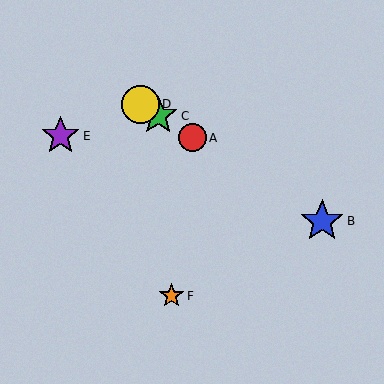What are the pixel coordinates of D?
Object D is at (141, 104).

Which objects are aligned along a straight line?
Objects A, B, C, D are aligned along a straight line.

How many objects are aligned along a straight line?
4 objects (A, B, C, D) are aligned along a straight line.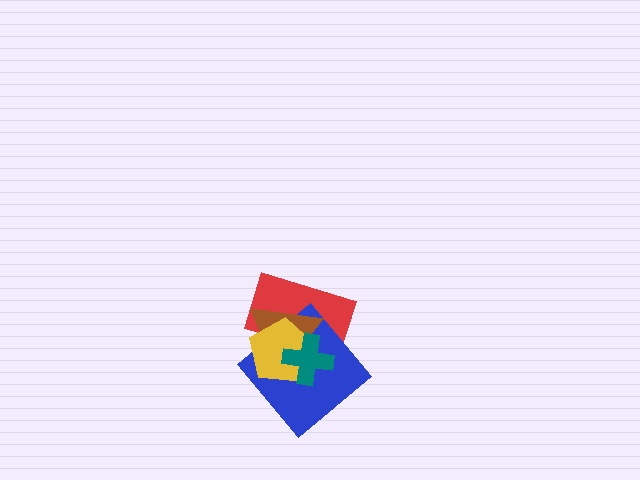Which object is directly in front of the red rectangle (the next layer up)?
The blue diamond is directly in front of the red rectangle.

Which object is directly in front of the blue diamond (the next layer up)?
The brown triangle is directly in front of the blue diamond.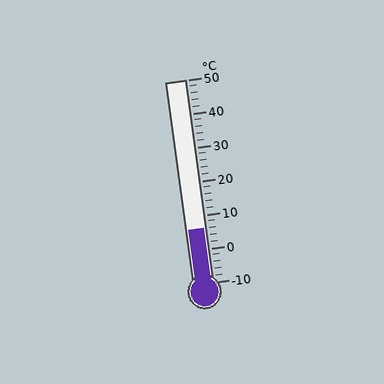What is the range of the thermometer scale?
The thermometer scale ranges from -10°C to 50°C.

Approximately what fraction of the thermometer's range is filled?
The thermometer is filled to approximately 25% of its range.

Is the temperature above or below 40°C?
The temperature is below 40°C.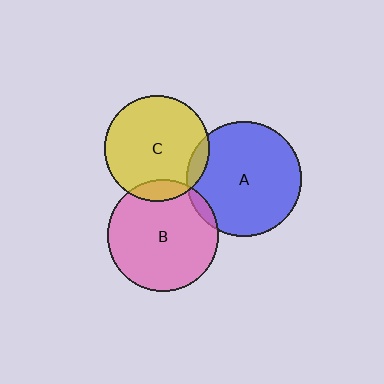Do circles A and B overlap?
Yes.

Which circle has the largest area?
Circle A (blue).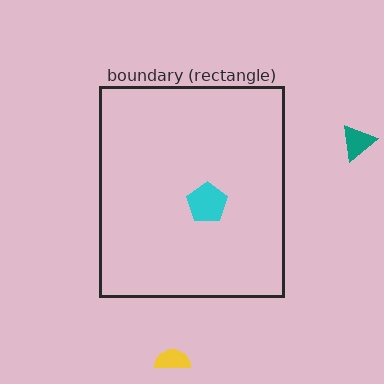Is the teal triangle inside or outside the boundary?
Outside.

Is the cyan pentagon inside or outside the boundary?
Inside.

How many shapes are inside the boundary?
1 inside, 2 outside.